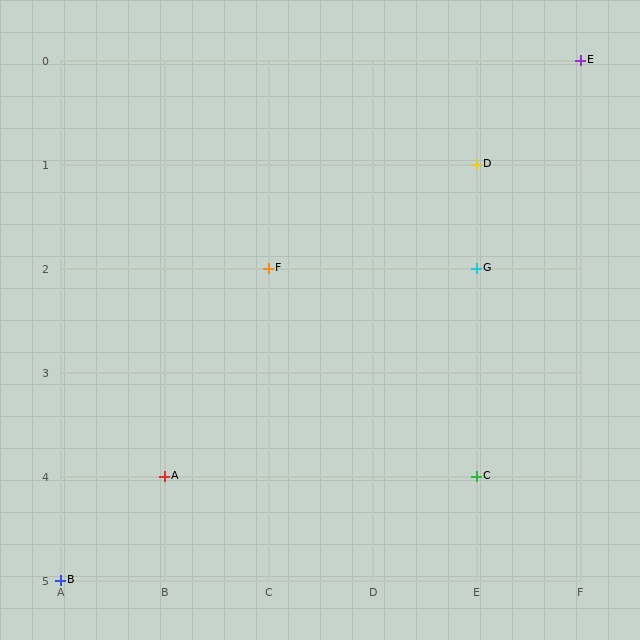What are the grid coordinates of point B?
Point B is at grid coordinates (A, 5).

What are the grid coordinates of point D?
Point D is at grid coordinates (E, 1).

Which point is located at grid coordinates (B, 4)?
Point A is at (B, 4).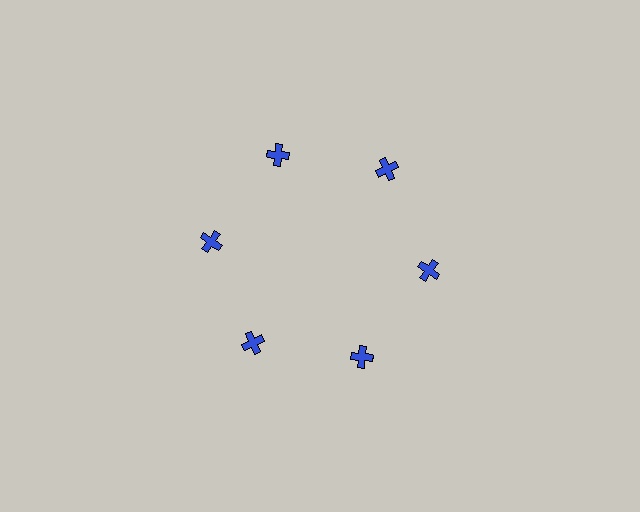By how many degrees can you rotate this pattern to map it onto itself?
The pattern maps onto itself every 60 degrees of rotation.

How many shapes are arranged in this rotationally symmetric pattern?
There are 6 shapes, arranged in 6 groups of 1.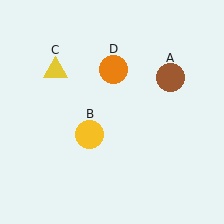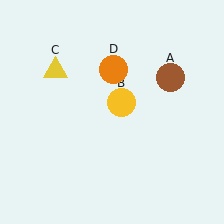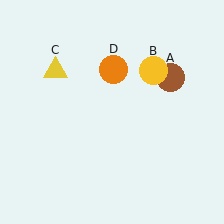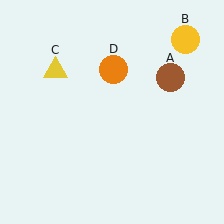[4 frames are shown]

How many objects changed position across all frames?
1 object changed position: yellow circle (object B).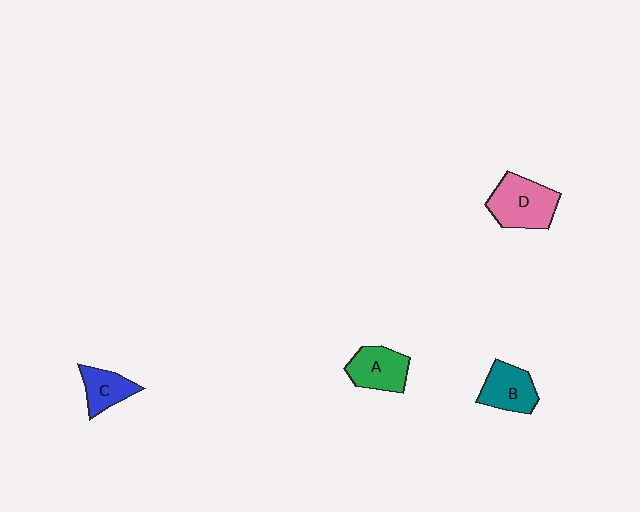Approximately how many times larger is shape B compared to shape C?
Approximately 1.2 times.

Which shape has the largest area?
Shape D (pink).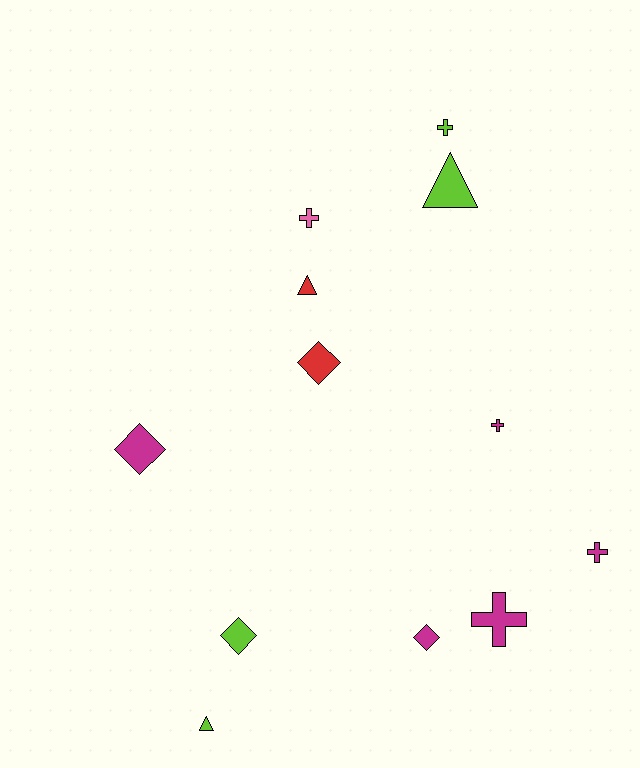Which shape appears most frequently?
Cross, with 5 objects.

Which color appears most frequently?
Magenta, with 5 objects.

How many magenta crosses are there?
There are 3 magenta crosses.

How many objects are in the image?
There are 12 objects.